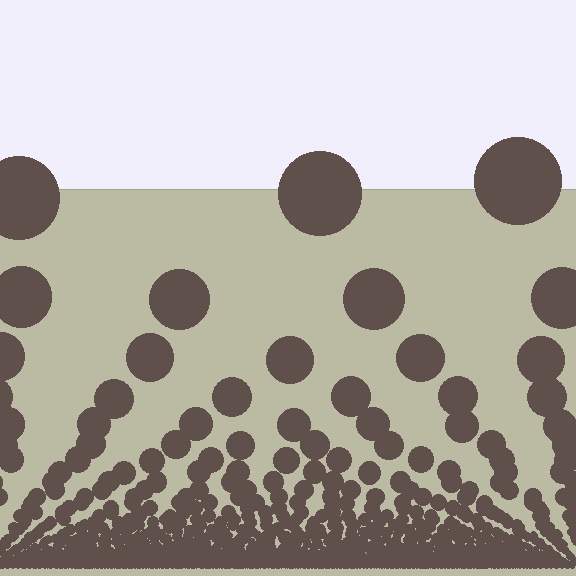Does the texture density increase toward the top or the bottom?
Density increases toward the bottom.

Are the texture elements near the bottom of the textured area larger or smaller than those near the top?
Smaller. The gradient is inverted — elements near the bottom are smaller and denser.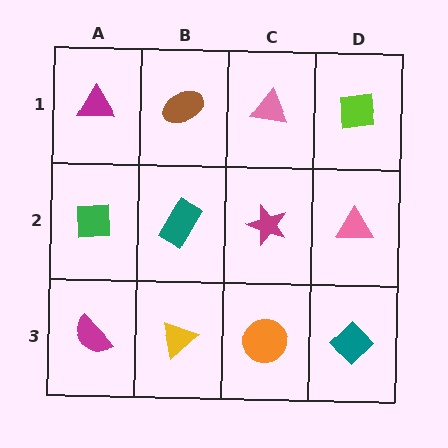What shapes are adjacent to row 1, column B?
A teal rectangle (row 2, column B), a magenta triangle (row 1, column A), a pink triangle (row 1, column C).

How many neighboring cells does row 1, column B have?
3.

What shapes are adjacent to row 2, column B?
A brown ellipse (row 1, column B), a yellow triangle (row 3, column B), a green square (row 2, column A), a magenta star (row 2, column C).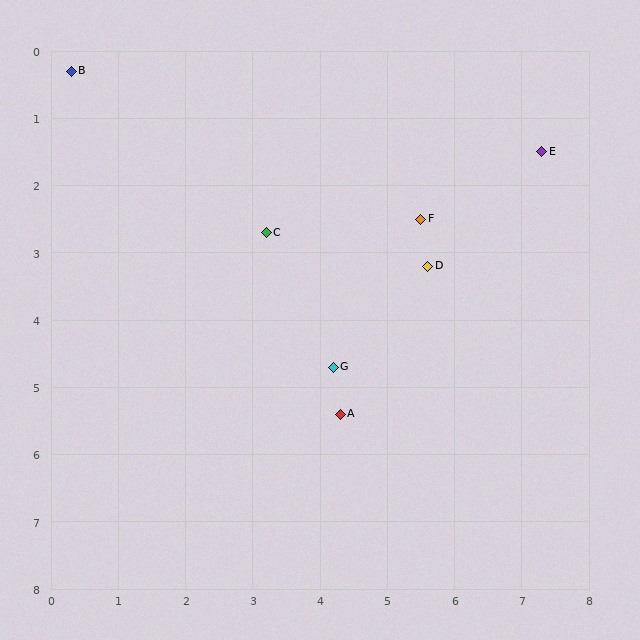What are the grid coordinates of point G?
Point G is at approximately (4.2, 4.7).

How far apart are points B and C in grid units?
Points B and C are about 3.8 grid units apart.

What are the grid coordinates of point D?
Point D is at approximately (5.6, 3.2).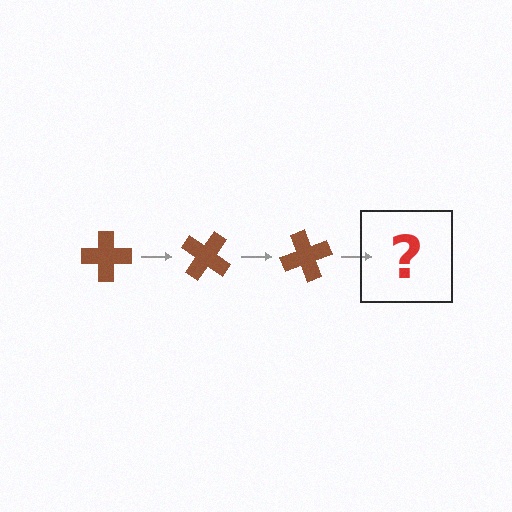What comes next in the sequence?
The next element should be a brown cross rotated 105 degrees.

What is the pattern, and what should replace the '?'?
The pattern is that the cross rotates 35 degrees each step. The '?' should be a brown cross rotated 105 degrees.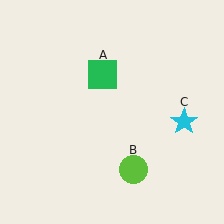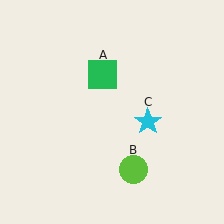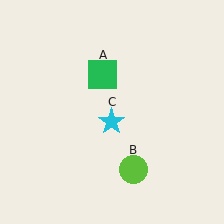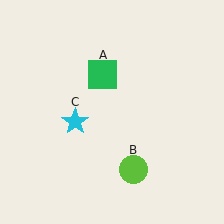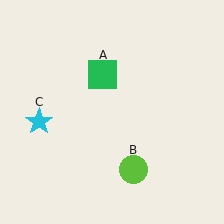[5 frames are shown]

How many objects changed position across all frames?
1 object changed position: cyan star (object C).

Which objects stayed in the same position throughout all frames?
Green square (object A) and lime circle (object B) remained stationary.